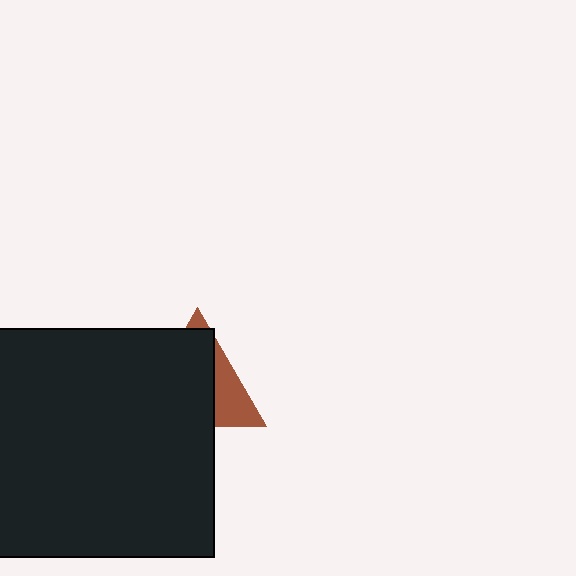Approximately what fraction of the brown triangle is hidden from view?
Roughly 69% of the brown triangle is hidden behind the black square.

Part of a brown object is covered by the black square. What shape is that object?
It is a triangle.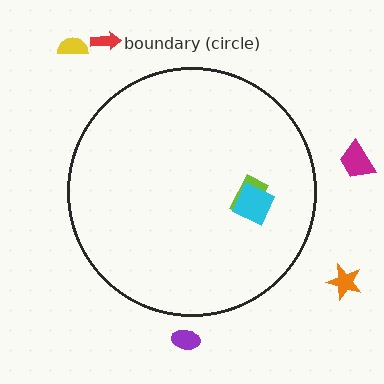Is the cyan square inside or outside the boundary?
Inside.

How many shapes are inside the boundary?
2 inside, 5 outside.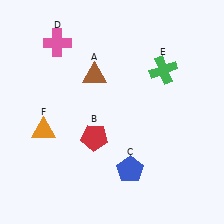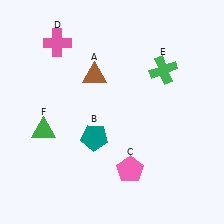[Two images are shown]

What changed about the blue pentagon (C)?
In Image 1, C is blue. In Image 2, it changed to pink.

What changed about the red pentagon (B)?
In Image 1, B is red. In Image 2, it changed to teal.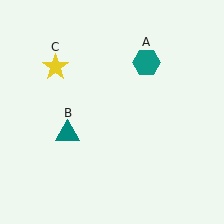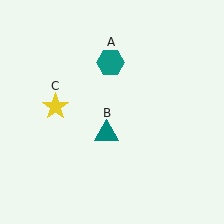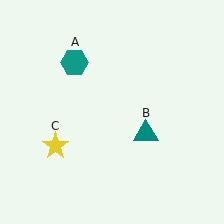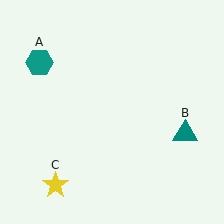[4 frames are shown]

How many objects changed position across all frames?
3 objects changed position: teal hexagon (object A), teal triangle (object B), yellow star (object C).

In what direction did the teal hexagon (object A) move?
The teal hexagon (object A) moved left.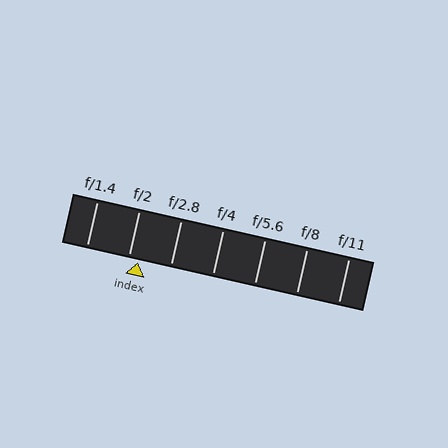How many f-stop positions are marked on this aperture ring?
There are 7 f-stop positions marked.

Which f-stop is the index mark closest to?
The index mark is closest to f/2.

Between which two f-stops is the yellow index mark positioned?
The index mark is between f/2 and f/2.8.